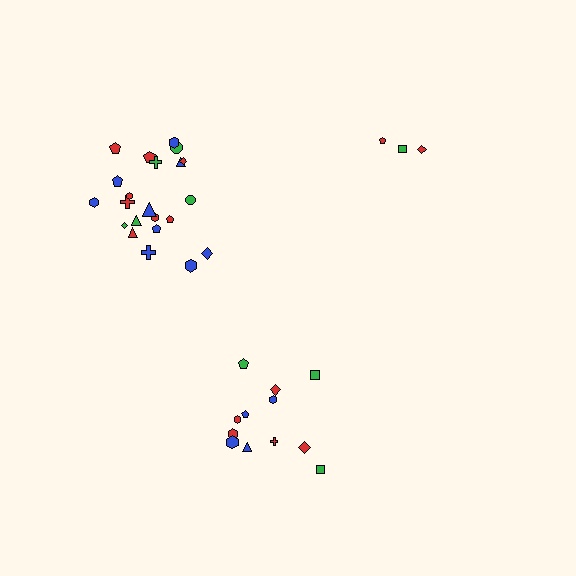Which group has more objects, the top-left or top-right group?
The top-left group.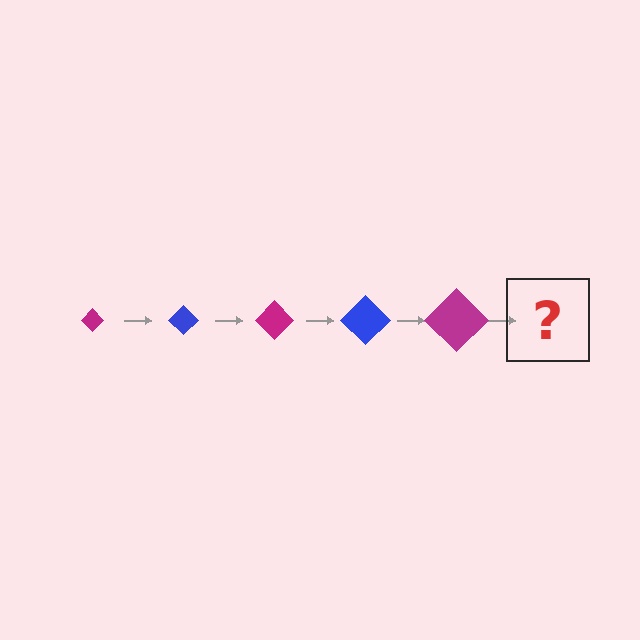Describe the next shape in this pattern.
It should be a blue diamond, larger than the previous one.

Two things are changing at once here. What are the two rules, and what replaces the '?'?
The two rules are that the diamond grows larger each step and the color cycles through magenta and blue. The '?' should be a blue diamond, larger than the previous one.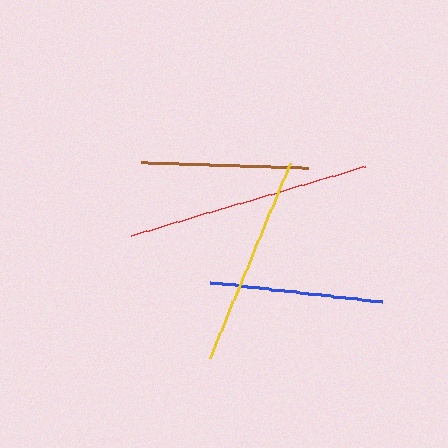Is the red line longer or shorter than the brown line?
The red line is longer than the brown line.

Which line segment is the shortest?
The brown line is the shortest at approximately 166 pixels.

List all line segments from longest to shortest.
From longest to shortest: red, yellow, blue, brown.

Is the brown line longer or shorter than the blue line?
The blue line is longer than the brown line.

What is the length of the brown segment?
The brown segment is approximately 166 pixels long.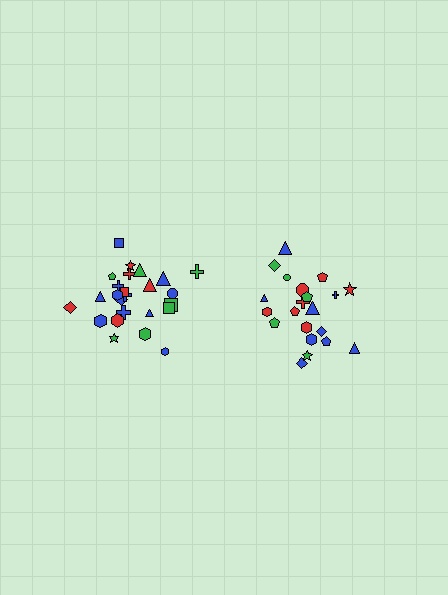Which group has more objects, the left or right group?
The left group.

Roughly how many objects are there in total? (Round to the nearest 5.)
Roughly 45 objects in total.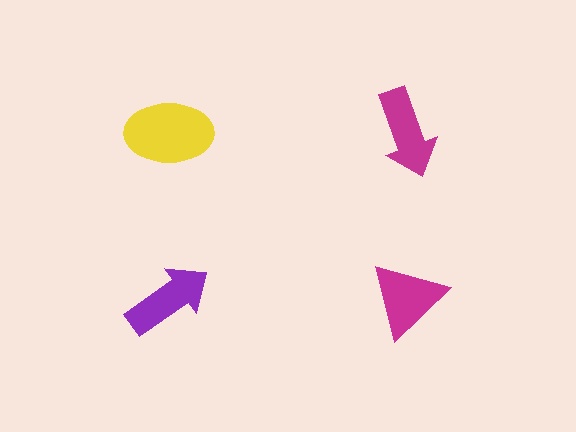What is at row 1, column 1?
A yellow ellipse.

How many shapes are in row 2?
2 shapes.